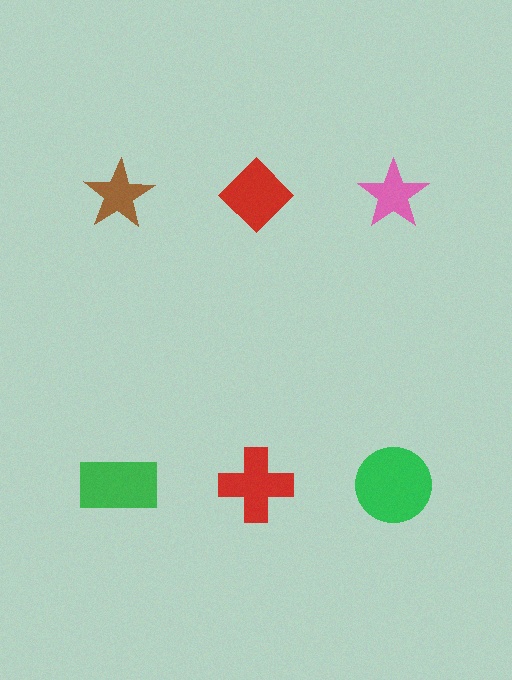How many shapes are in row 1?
3 shapes.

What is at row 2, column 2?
A red cross.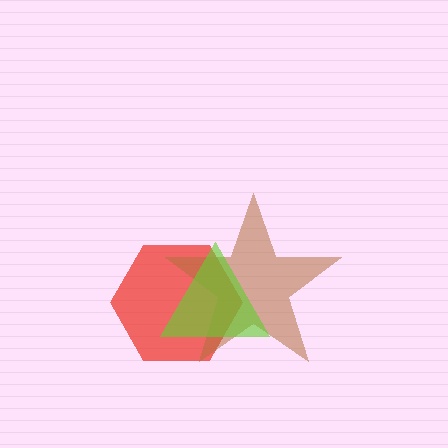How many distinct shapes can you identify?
There are 3 distinct shapes: a red hexagon, a brown star, a lime triangle.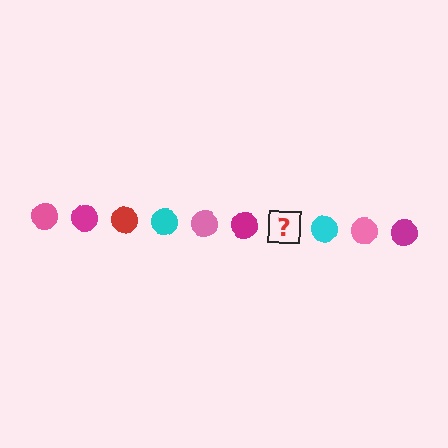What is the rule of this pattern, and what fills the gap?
The rule is that the pattern cycles through pink, magenta, red, cyan circles. The gap should be filled with a red circle.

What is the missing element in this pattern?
The missing element is a red circle.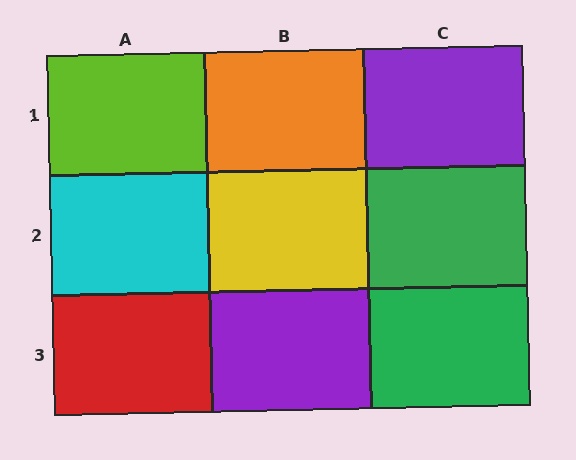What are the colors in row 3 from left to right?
Red, purple, green.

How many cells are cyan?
1 cell is cyan.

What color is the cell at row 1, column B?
Orange.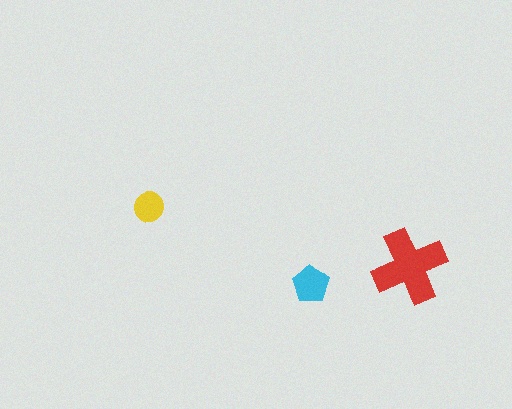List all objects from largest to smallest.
The red cross, the cyan pentagon, the yellow circle.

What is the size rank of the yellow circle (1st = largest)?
3rd.